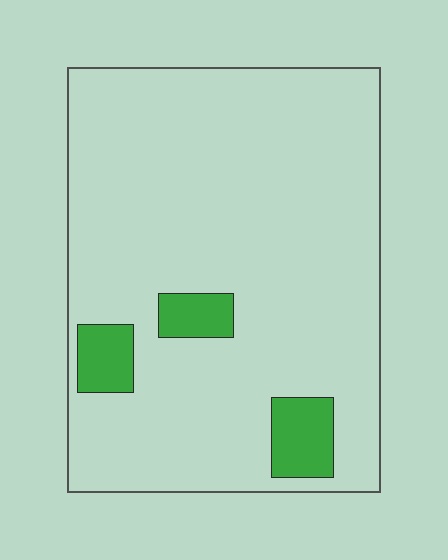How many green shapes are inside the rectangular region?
3.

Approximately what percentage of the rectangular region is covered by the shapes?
Approximately 10%.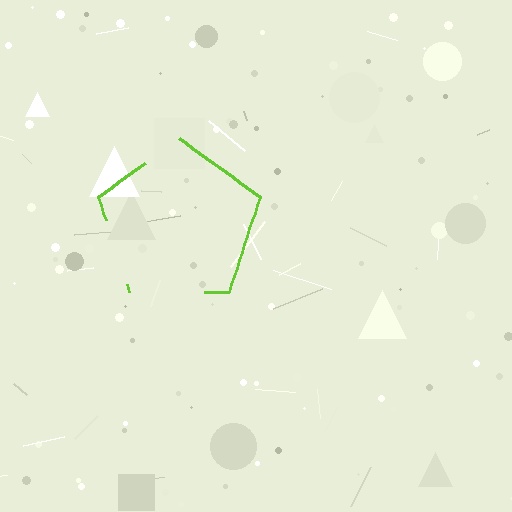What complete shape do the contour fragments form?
The contour fragments form a pentagon.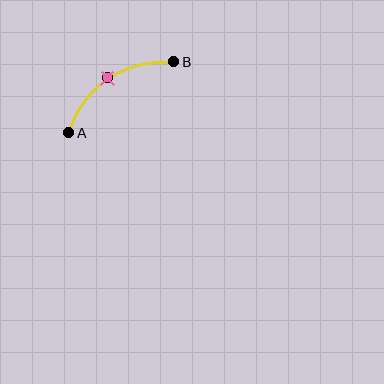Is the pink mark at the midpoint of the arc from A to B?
Yes. The pink mark lies on the arc at equal arc-length from both A and B — it is the arc midpoint.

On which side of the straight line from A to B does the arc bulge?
The arc bulges above and to the left of the straight line connecting A and B.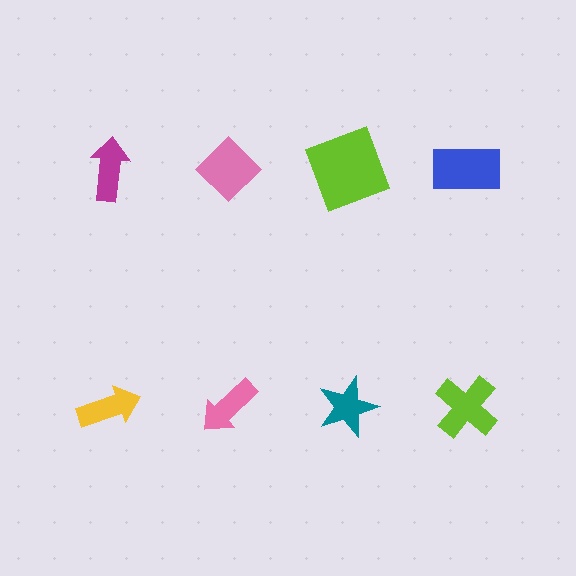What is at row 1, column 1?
A magenta arrow.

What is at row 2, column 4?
A lime cross.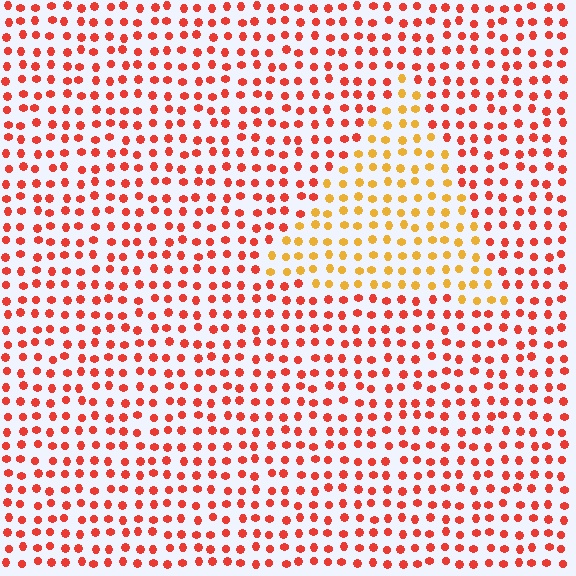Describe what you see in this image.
The image is filled with small red elements in a uniform arrangement. A triangle-shaped region is visible where the elements are tinted to a slightly different hue, forming a subtle color boundary.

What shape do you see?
I see a triangle.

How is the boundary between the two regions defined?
The boundary is defined purely by a slight shift in hue (about 39 degrees). Spacing, size, and orientation are identical on both sides.